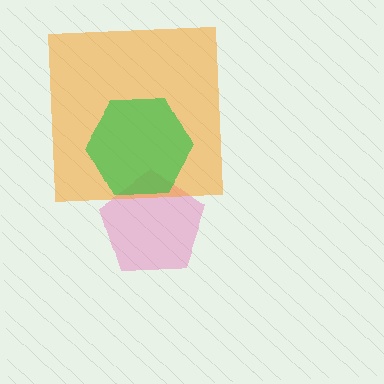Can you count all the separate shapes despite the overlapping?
Yes, there are 3 separate shapes.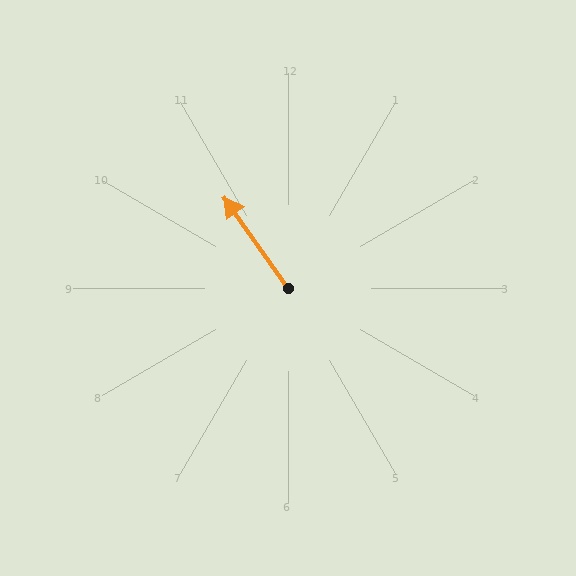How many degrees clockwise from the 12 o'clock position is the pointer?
Approximately 325 degrees.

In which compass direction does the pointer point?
Northwest.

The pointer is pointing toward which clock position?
Roughly 11 o'clock.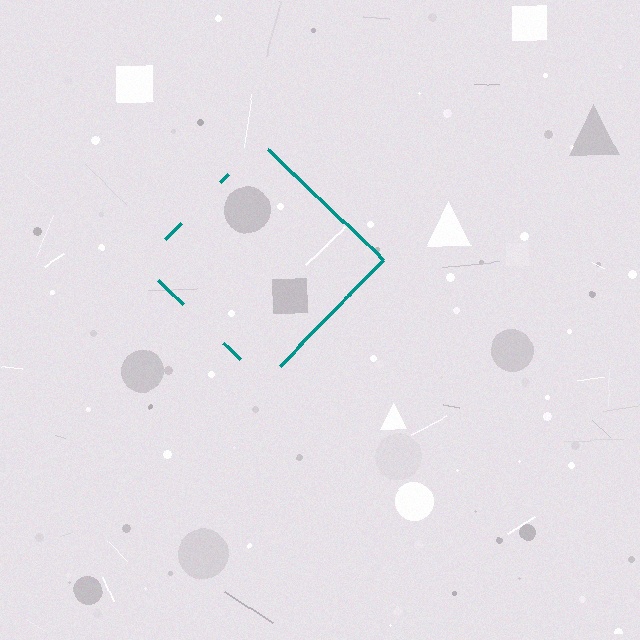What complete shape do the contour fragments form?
The contour fragments form a diamond.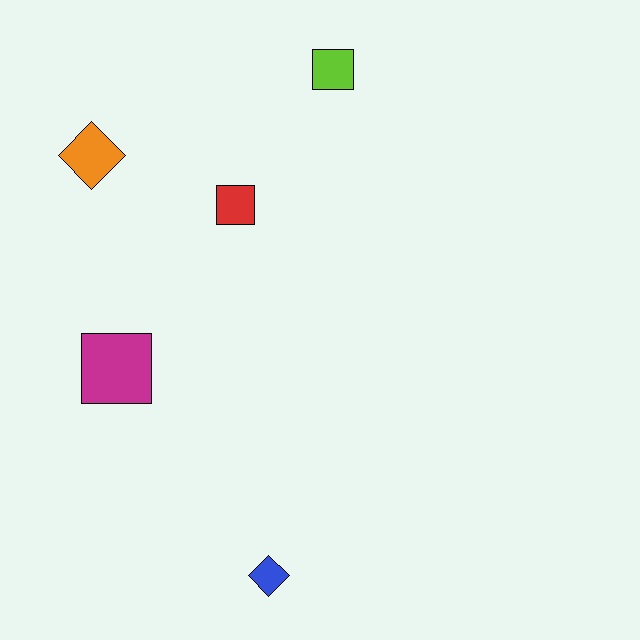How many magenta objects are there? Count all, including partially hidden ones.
There is 1 magenta object.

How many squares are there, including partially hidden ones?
There are 3 squares.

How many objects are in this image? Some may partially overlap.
There are 5 objects.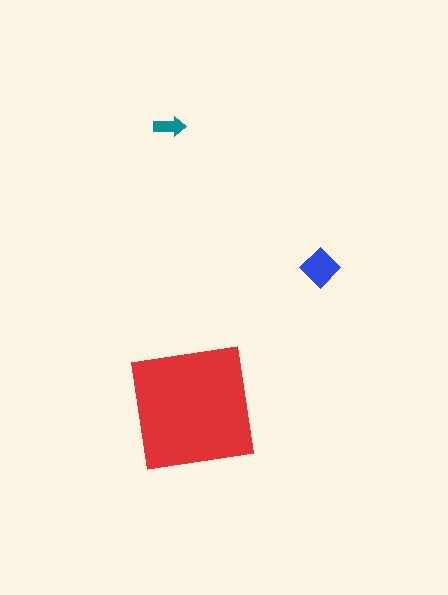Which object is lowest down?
The red square is bottommost.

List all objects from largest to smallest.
The red square, the blue diamond, the teal arrow.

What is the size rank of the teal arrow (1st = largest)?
3rd.